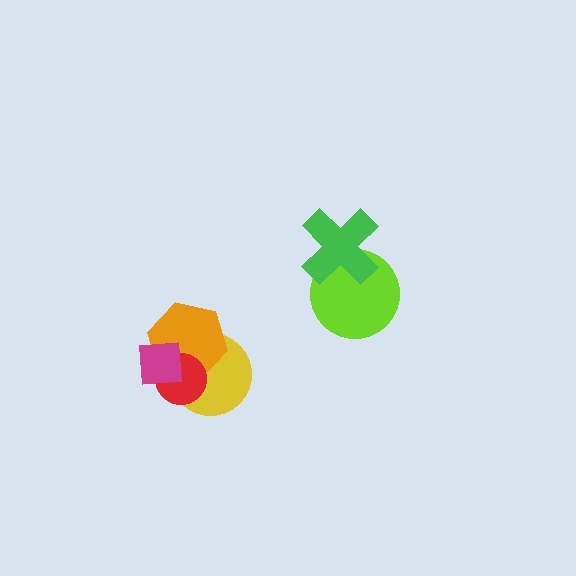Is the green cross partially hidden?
No, no other shape covers it.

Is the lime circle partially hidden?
Yes, it is partially covered by another shape.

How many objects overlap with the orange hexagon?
3 objects overlap with the orange hexagon.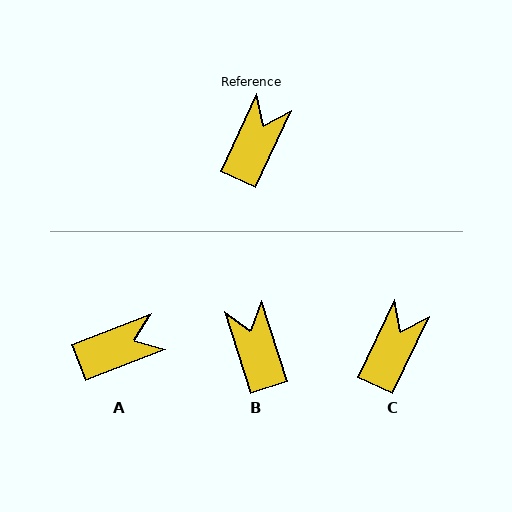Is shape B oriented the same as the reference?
No, it is off by about 43 degrees.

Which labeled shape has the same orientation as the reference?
C.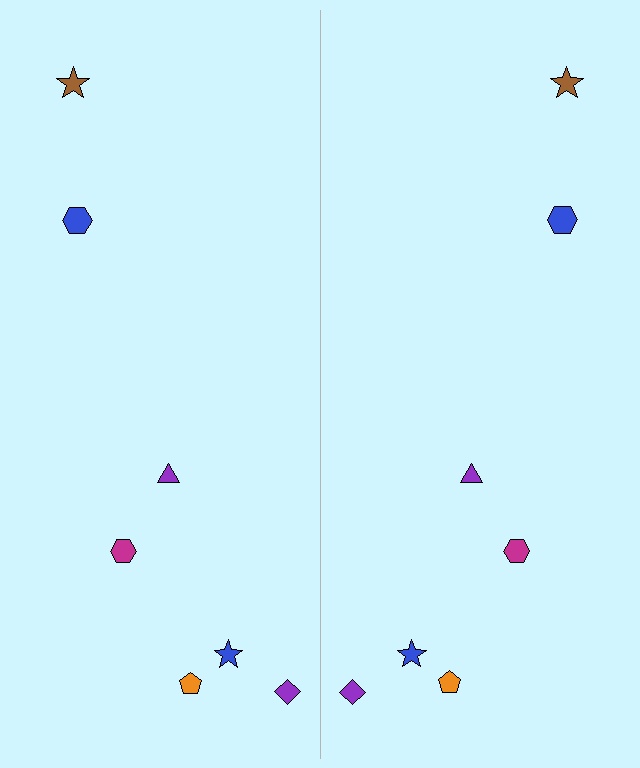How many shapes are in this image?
There are 14 shapes in this image.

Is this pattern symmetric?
Yes, this pattern has bilateral (reflection) symmetry.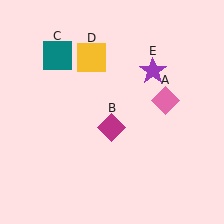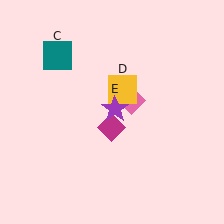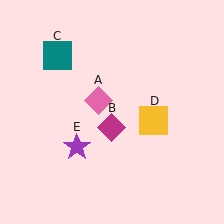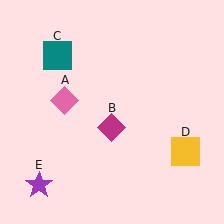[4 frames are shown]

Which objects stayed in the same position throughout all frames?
Magenta diamond (object B) and teal square (object C) remained stationary.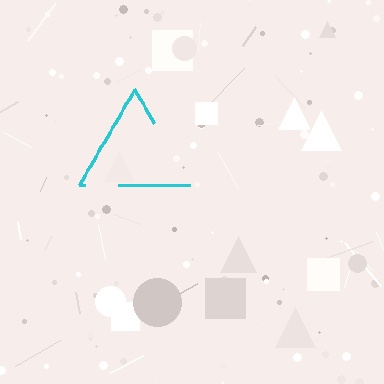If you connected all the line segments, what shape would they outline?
They would outline a triangle.